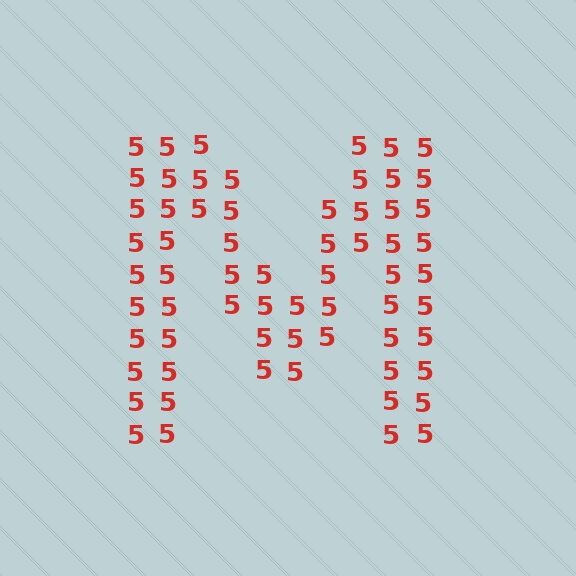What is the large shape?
The large shape is the letter M.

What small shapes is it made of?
It is made of small digit 5's.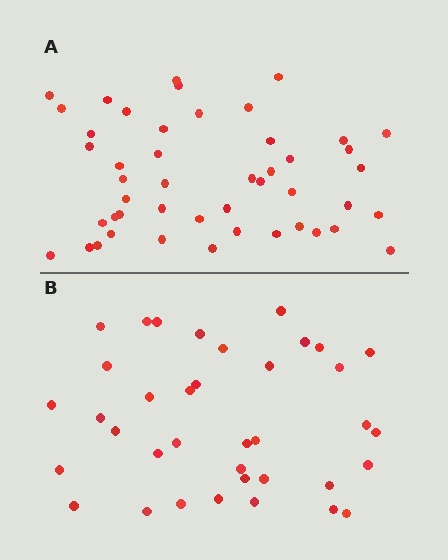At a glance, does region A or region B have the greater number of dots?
Region A (the top region) has more dots.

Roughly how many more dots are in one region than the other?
Region A has roughly 10 or so more dots than region B.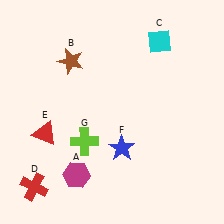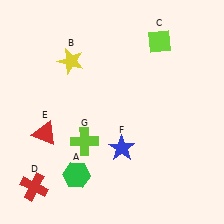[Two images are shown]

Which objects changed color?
A changed from magenta to green. B changed from brown to yellow. C changed from cyan to lime.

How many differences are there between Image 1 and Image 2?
There are 3 differences between the two images.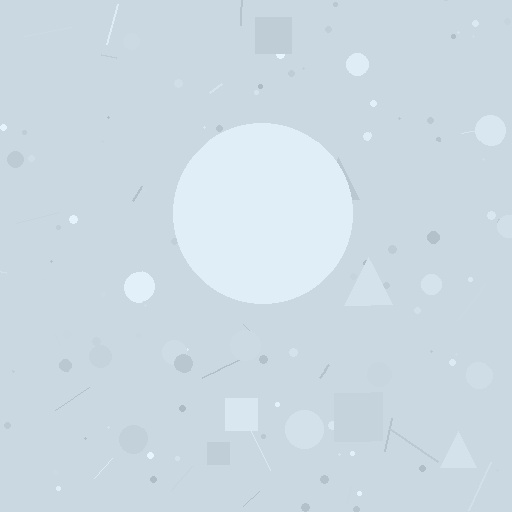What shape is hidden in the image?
A circle is hidden in the image.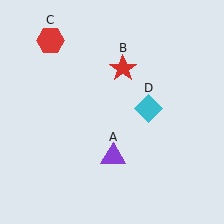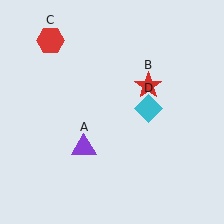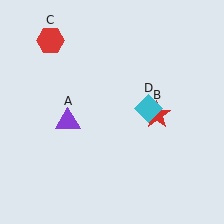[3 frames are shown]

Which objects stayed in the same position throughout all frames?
Red hexagon (object C) and cyan diamond (object D) remained stationary.